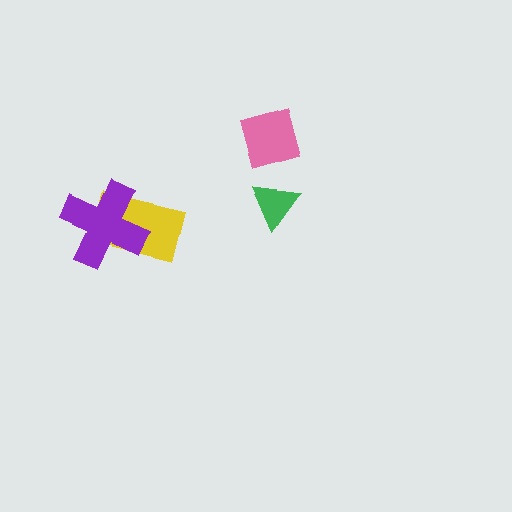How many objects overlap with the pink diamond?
0 objects overlap with the pink diamond.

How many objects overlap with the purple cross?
1 object overlaps with the purple cross.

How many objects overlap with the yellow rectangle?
1 object overlaps with the yellow rectangle.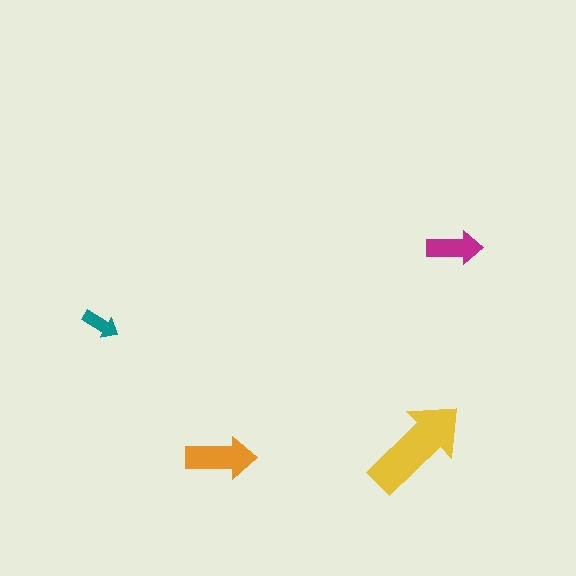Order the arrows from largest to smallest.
the yellow one, the orange one, the magenta one, the teal one.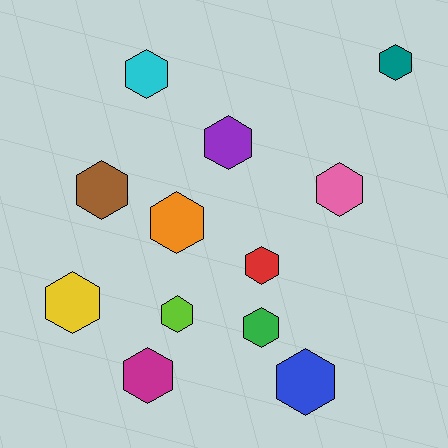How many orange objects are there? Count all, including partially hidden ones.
There is 1 orange object.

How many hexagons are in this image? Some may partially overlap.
There are 12 hexagons.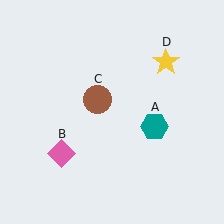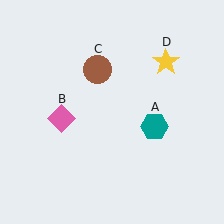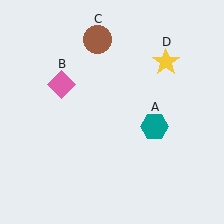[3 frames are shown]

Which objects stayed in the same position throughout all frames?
Teal hexagon (object A) and yellow star (object D) remained stationary.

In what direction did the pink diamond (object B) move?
The pink diamond (object B) moved up.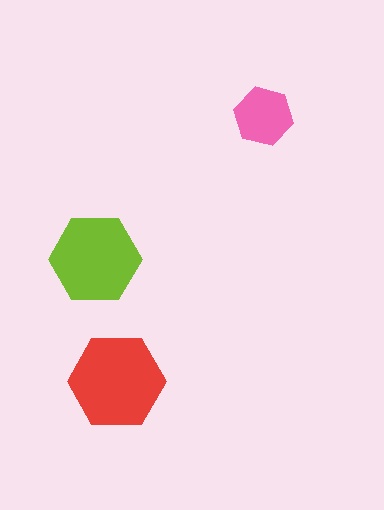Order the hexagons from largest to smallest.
the red one, the lime one, the pink one.